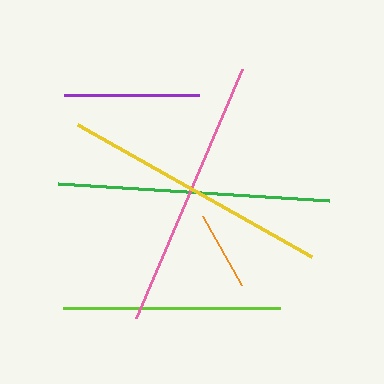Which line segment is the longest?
The green line is the longest at approximately 271 pixels.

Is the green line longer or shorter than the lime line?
The green line is longer than the lime line.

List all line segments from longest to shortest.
From longest to shortest: green, pink, yellow, lime, purple, orange.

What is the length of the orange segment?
The orange segment is approximately 79 pixels long.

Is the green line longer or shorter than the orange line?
The green line is longer than the orange line.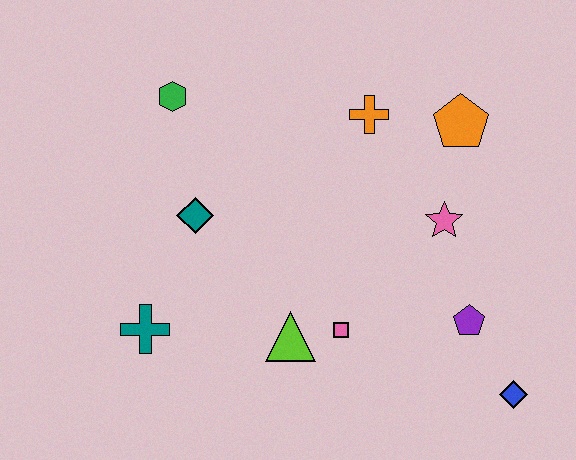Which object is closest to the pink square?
The lime triangle is closest to the pink square.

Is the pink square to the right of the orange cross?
No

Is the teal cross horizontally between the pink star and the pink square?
No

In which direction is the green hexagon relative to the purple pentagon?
The green hexagon is to the left of the purple pentagon.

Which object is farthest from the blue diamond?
The green hexagon is farthest from the blue diamond.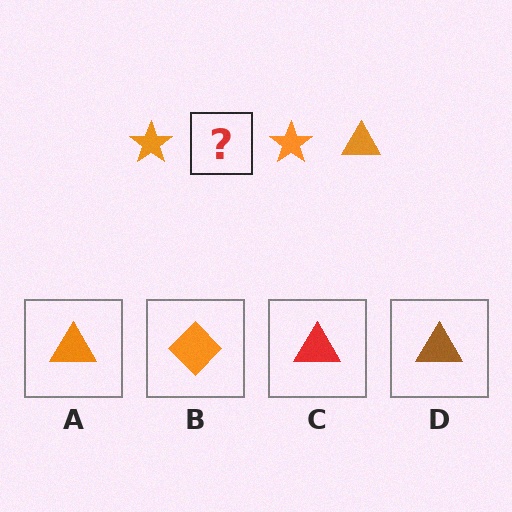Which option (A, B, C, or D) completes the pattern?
A.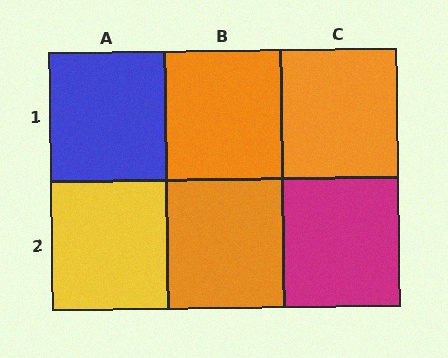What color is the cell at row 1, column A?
Blue.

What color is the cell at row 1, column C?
Orange.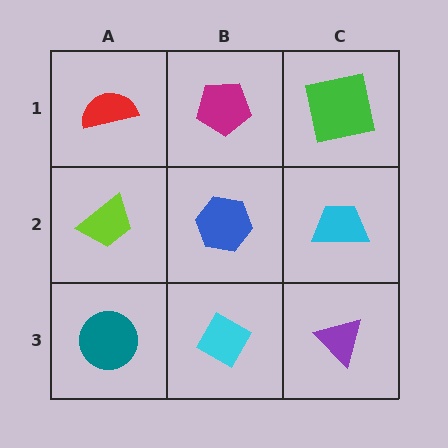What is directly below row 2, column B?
A cyan diamond.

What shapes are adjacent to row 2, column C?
A green square (row 1, column C), a purple triangle (row 3, column C), a blue hexagon (row 2, column B).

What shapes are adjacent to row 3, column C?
A cyan trapezoid (row 2, column C), a cyan diamond (row 3, column B).